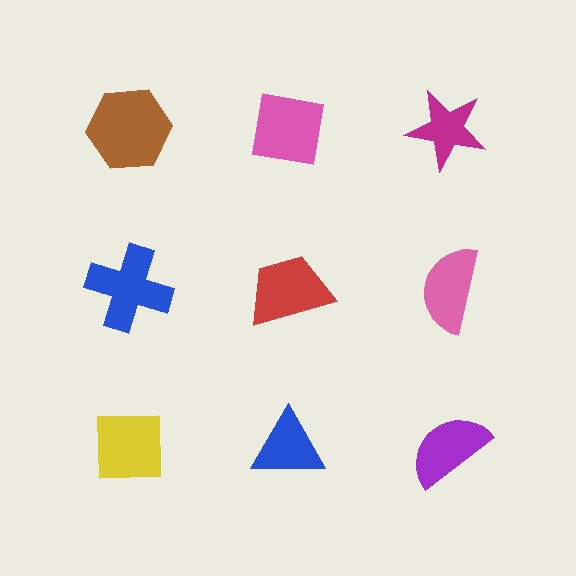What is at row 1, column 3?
A magenta star.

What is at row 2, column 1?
A blue cross.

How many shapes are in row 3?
3 shapes.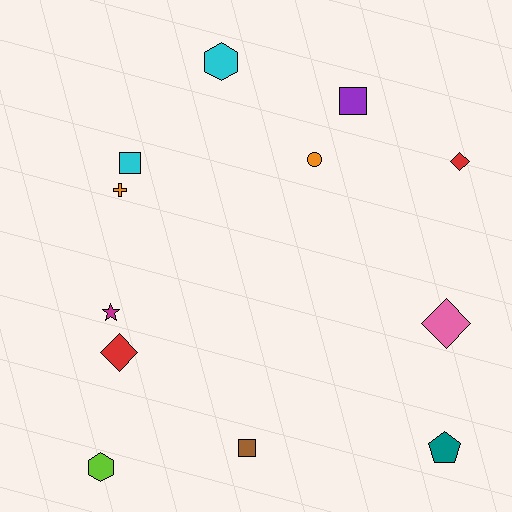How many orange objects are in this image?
There are 2 orange objects.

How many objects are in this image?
There are 12 objects.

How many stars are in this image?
There is 1 star.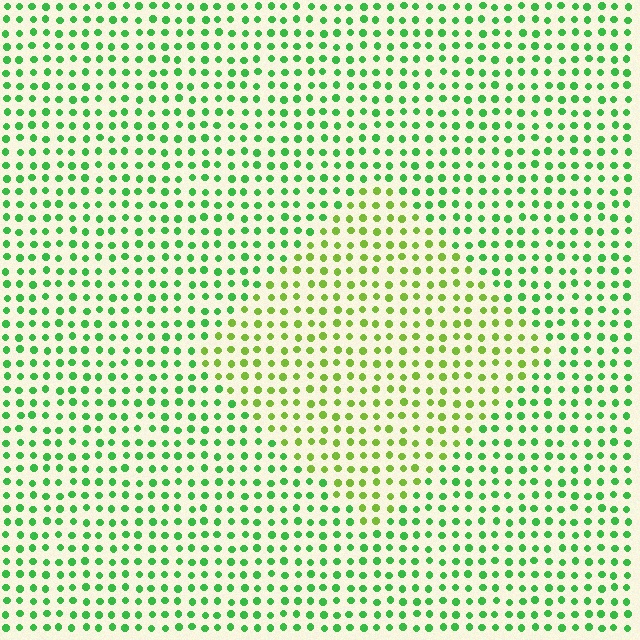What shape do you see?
I see a diamond.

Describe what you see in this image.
The image is filled with small green elements in a uniform arrangement. A diamond-shaped region is visible where the elements are tinted to a slightly different hue, forming a subtle color boundary.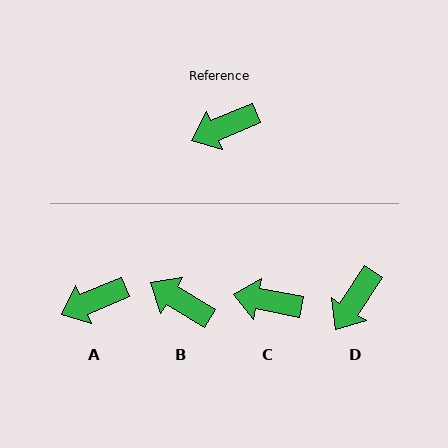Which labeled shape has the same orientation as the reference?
A.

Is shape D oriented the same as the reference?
No, it is off by about 34 degrees.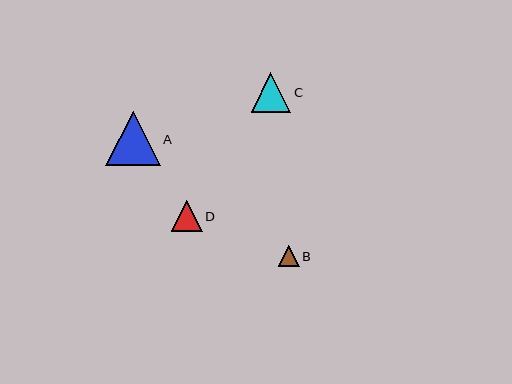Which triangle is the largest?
Triangle A is the largest with a size of approximately 54 pixels.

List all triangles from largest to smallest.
From largest to smallest: A, C, D, B.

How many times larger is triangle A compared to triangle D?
Triangle A is approximately 1.7 times the size of triangle D.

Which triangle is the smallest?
Triangle B is the smallest with a size of approximately 21 pixels.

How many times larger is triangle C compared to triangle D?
Triangle C is approximately 1.3 times the size of triangle D.